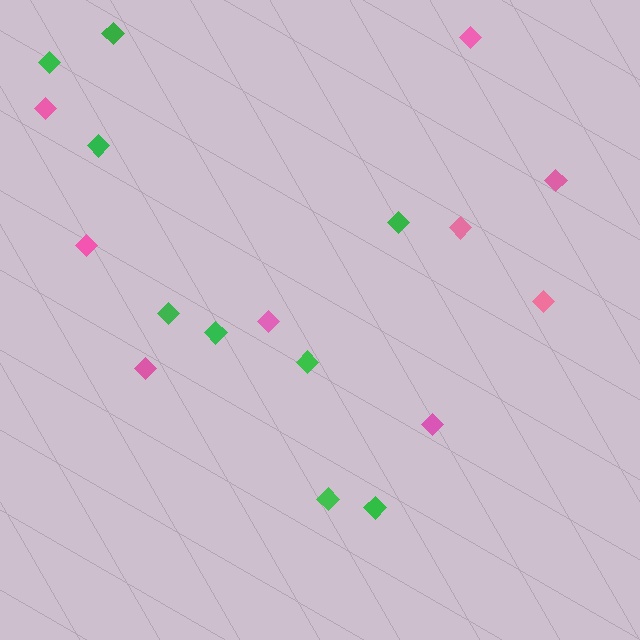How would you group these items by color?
There are 2 groups: one group of pink diamonds (9) and one group of green diamonds (9).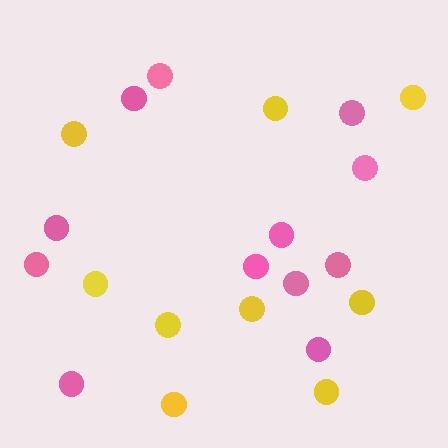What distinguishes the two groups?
There are 2 groups: one group of pink circles (12) and one group of yellow circles (9).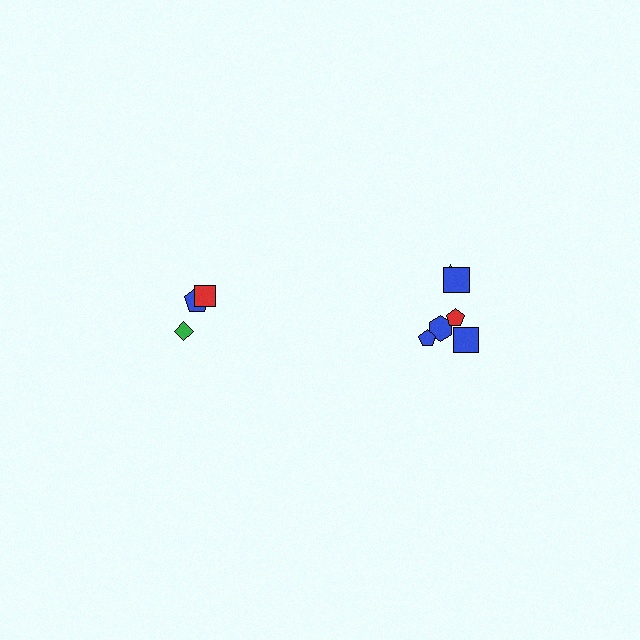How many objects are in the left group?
There are 3 objects.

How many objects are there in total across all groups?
There are 9 objects.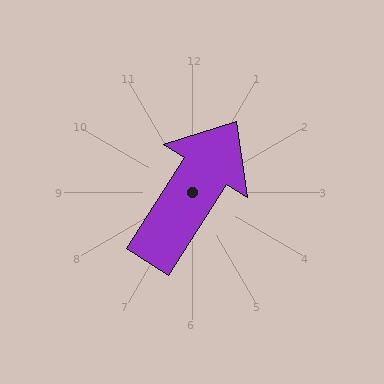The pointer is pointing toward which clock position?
Roughly 1 o'clock.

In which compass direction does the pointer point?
Northeast.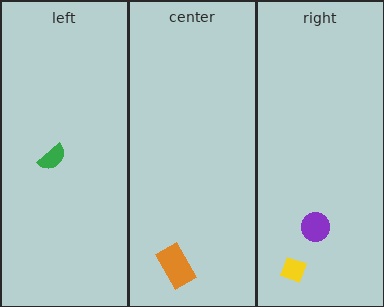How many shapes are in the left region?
1.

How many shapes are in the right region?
2.